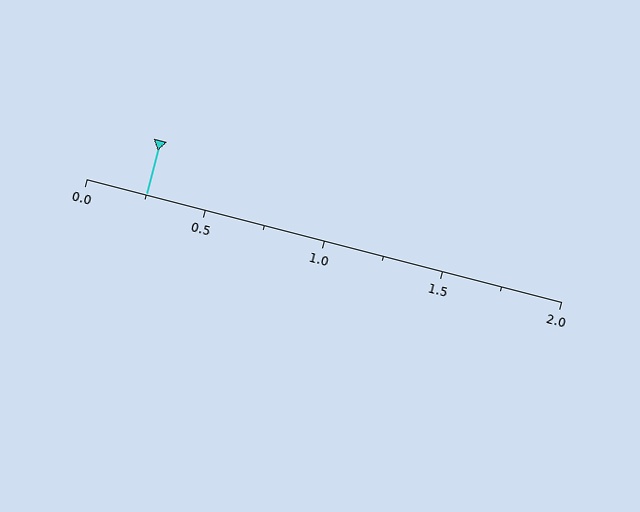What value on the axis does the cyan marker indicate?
The marker indicates approximately 0.25.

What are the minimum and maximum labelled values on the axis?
The axis runs from 0.0 to 2.0.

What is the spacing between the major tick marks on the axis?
The major ticks are spaced 0.5 apart.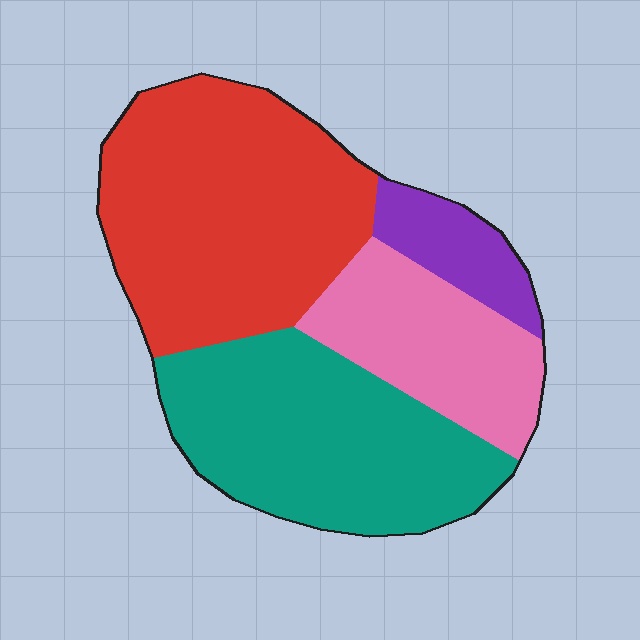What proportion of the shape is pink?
Pink covers 19% of the shape.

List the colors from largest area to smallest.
From largest to smallest: red, teal, pink, purple.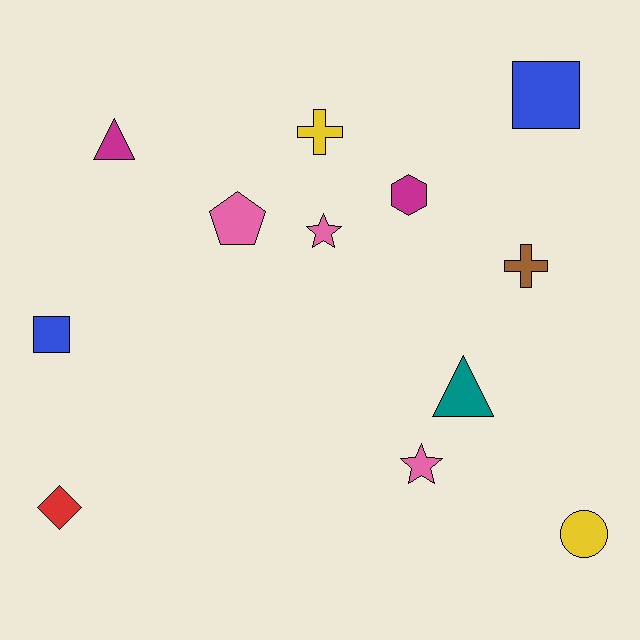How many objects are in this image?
There are 12 objects.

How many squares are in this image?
There are 2 squares.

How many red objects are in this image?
There is 1 red object.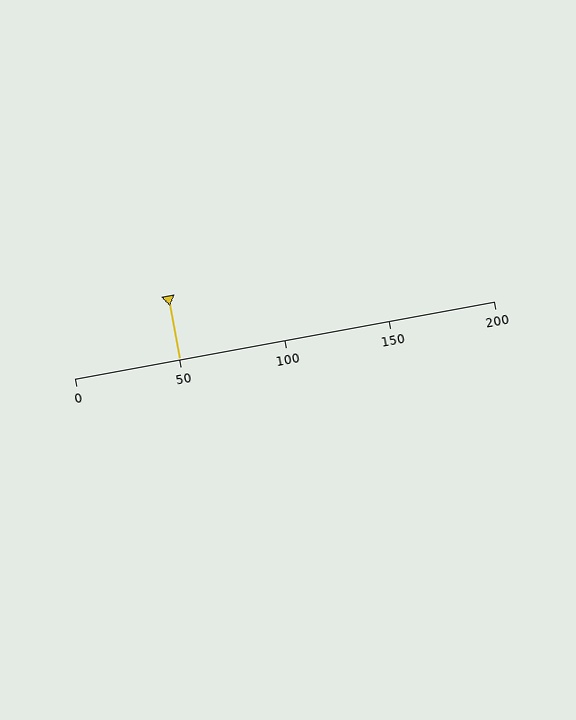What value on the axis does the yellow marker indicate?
The marker indicates approximately 50.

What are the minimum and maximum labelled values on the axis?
The axis runs from 0 to 200.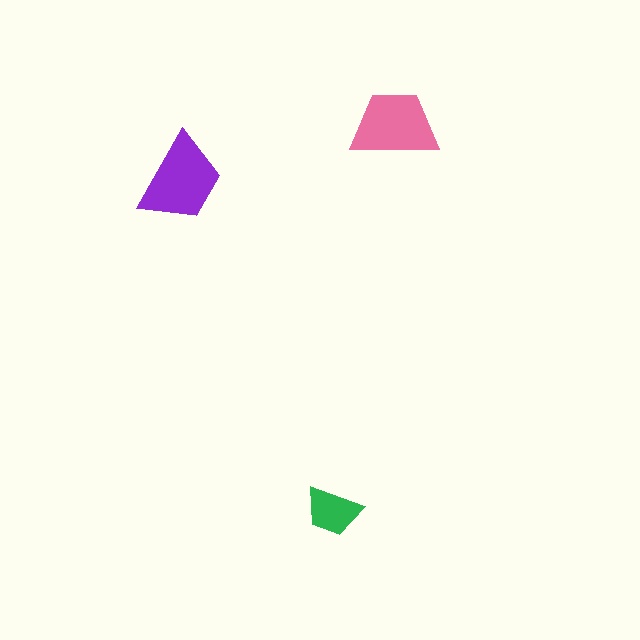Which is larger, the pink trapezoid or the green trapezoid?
The pink one.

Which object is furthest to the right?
The pink trapezoid is rightmost.